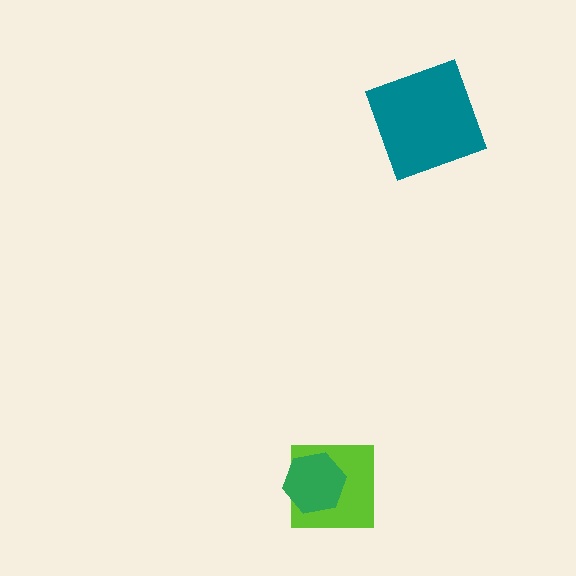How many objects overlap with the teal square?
0 objects overlap with the teal square.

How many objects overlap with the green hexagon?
1 object overlaps with the green hexagon.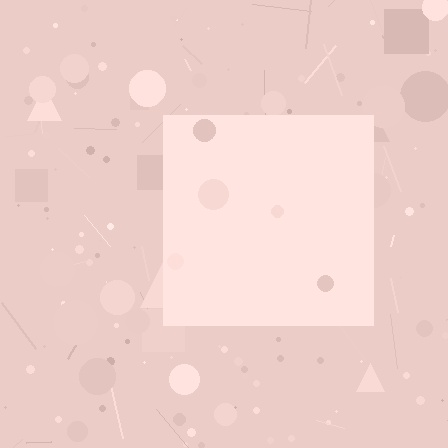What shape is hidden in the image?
A square is hidden in the image.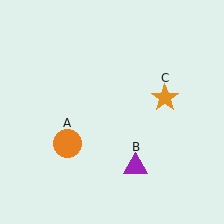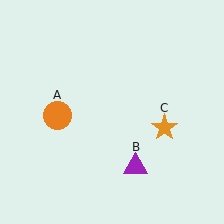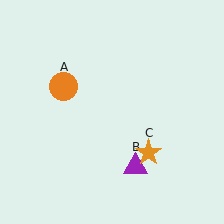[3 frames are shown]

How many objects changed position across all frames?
2 objects changed position: orange circle (object A), orange star (object C).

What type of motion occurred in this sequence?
The orange circle (object A), orange star (object C) rotated clockwise around the center of the scene.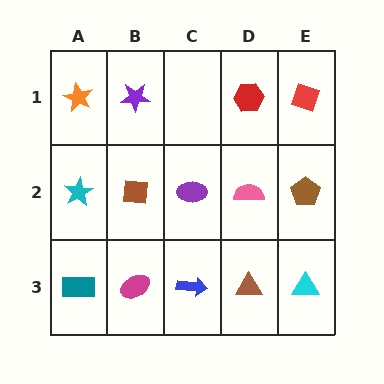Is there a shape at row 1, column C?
No, that cell is empty.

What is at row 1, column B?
A purple star.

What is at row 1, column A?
An orange star.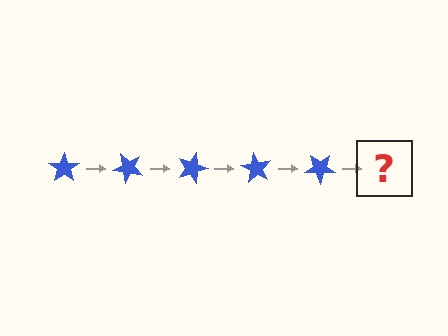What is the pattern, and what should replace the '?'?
The pattern is that the star rotates 45 degrees each step. The '?' should be a blue star rotated 225 degrees.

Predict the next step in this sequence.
The next step is a blue star rotated 225 degrees.